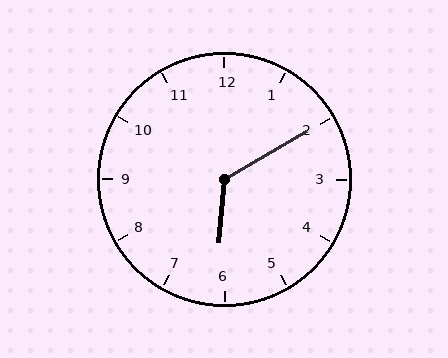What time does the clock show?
6:10.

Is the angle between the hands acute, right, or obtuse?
It is obtuse.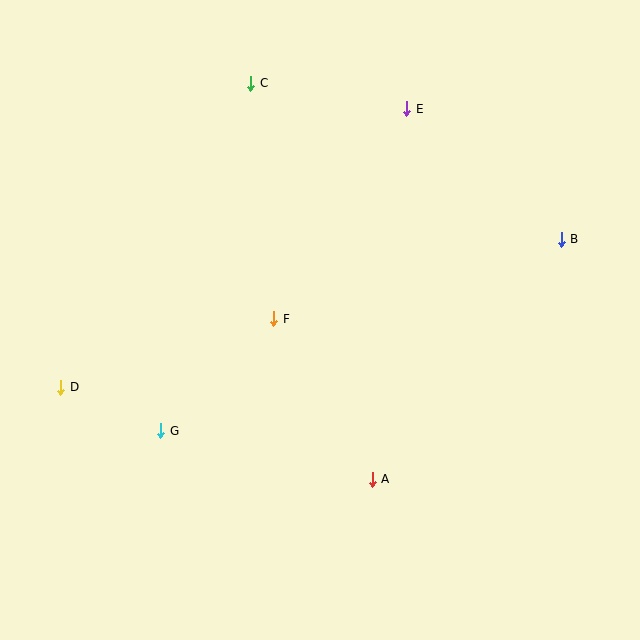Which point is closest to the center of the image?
Point F at (274, 319) is closest to the center.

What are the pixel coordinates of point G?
Point G is at (161, 431).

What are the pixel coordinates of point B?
Point B is at (561, 239).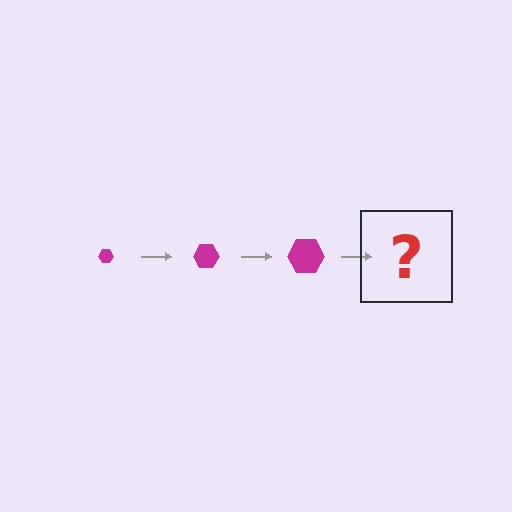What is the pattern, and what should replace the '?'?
The pattern is that the hexagon gets progressively larger each step. The '?' should be a magenta hexagon, larger than the previous one.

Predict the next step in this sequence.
The next step is a magenta hexagon, larger than the previous one.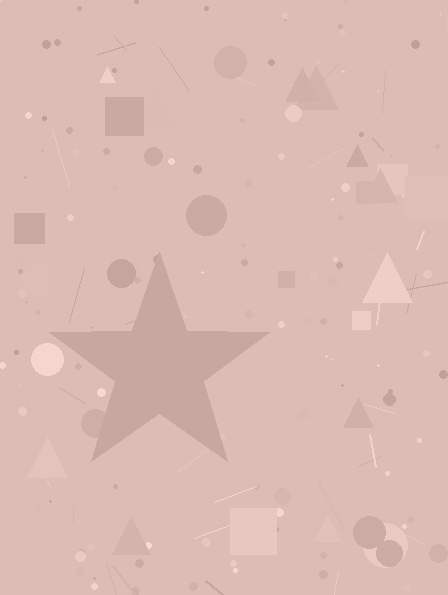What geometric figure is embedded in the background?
A star is embedded in the background.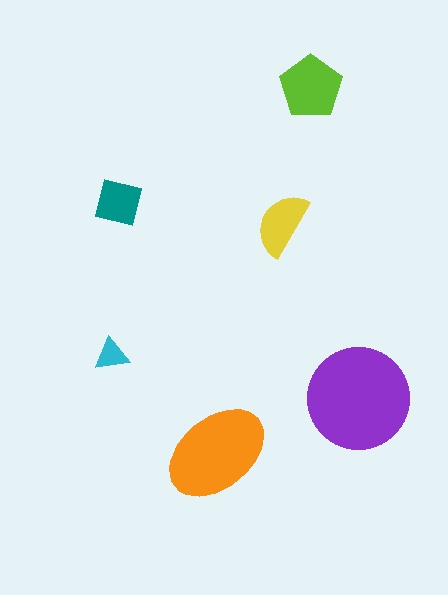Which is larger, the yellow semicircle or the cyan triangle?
The yellow semicircle.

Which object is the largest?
The purple circle.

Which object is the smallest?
The cyan triangle.